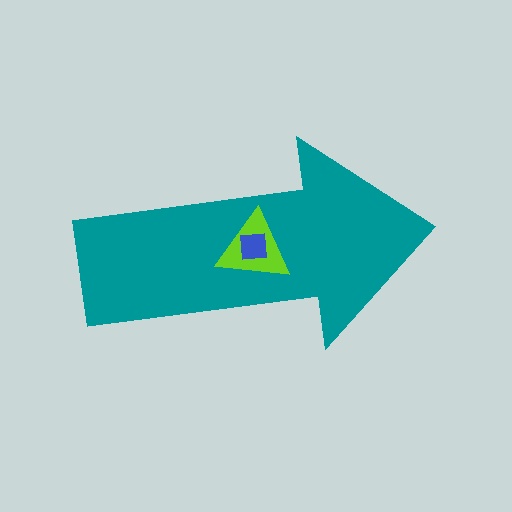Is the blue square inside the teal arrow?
Yes.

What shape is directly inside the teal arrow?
The lime triangle.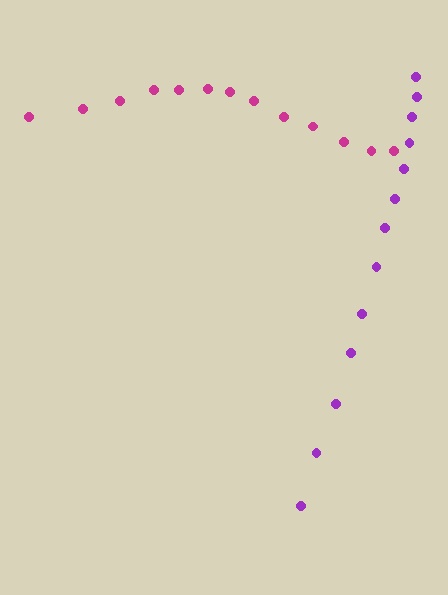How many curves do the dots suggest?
There are 2 distinct paths.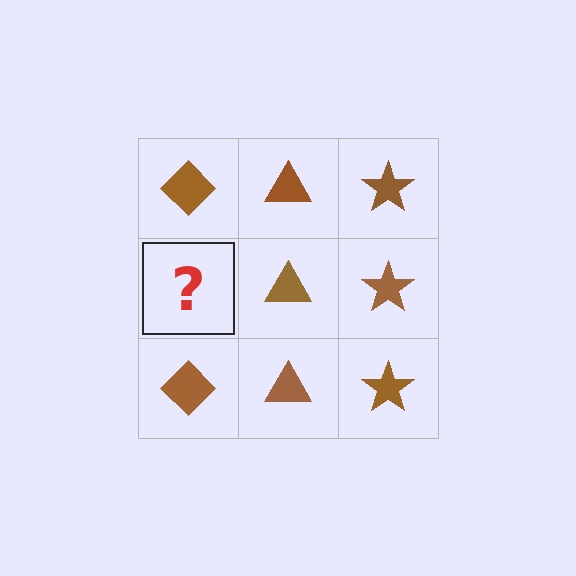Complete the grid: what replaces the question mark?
The question mark should be replaced with a brown diamond.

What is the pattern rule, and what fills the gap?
The rule is that each column has a consistent shape. The gap should be filled with a brown diamond.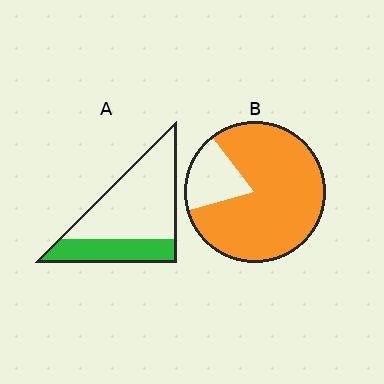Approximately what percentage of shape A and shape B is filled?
A is approximately 30% and B is approximately 80%.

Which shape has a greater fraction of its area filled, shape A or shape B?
Shape B.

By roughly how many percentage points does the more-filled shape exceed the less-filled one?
By roughly 50 percentage points (B over A).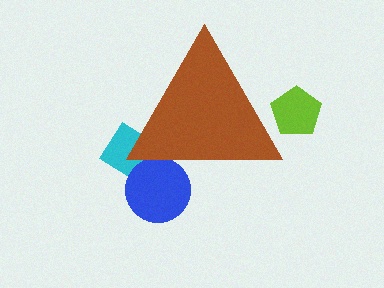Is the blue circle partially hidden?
Yes, the blue circle is partially hidden behind the brown triangle.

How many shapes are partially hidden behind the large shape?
3 shapes are partially hidden.